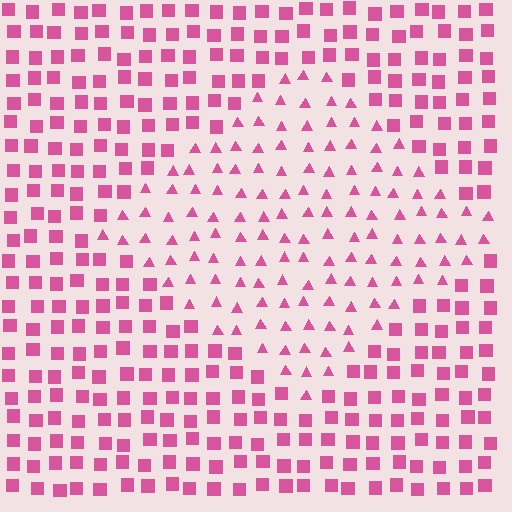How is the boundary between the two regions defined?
The boundary is defined by a change in element shape: triangles inside vs. squares outside. All elements share the same color and spacing.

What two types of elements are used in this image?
The image uses triangles inside the diamond region and squares outside it.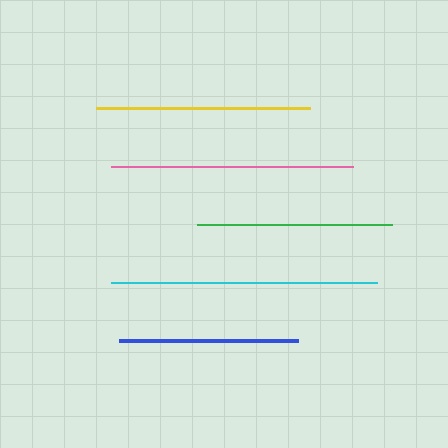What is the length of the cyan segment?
The cyan segment is approximately 267 pixels long.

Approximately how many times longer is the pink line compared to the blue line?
The pink line is approximately 1.4 times the length of the blue line.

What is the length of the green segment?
The green segment is approximately 194 pixels long.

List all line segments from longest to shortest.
From longest to shortest: cyan, pink, yellow, green, blue.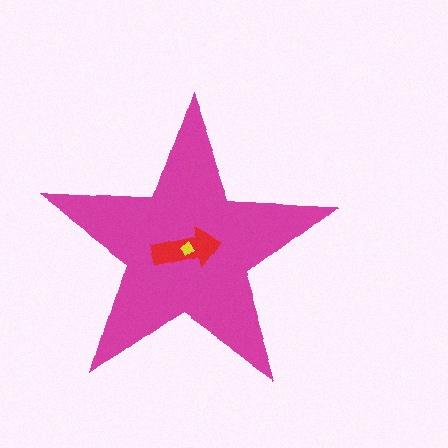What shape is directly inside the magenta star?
The red arrow.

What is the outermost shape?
The magenta star.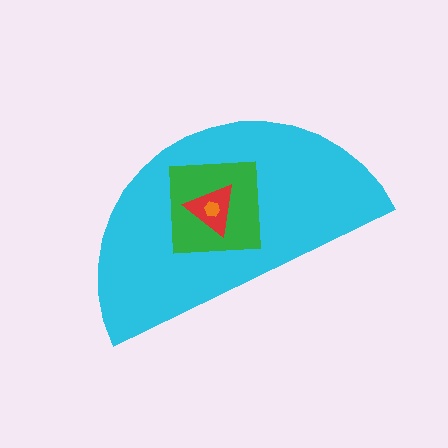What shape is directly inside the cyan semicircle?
The green square.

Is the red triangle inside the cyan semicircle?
Yes.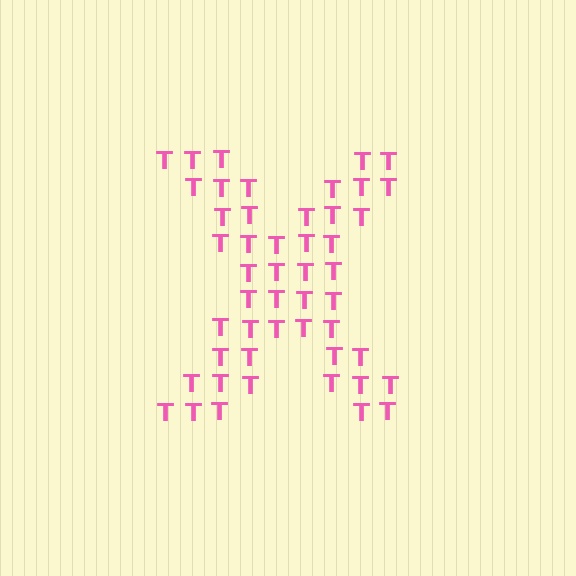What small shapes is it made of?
It is made of small letter T's.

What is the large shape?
The large shape is the letter X.